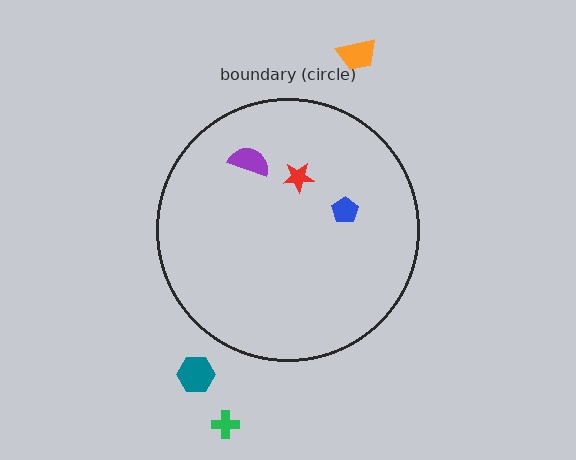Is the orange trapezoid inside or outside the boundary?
Outside.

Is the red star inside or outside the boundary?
Inside.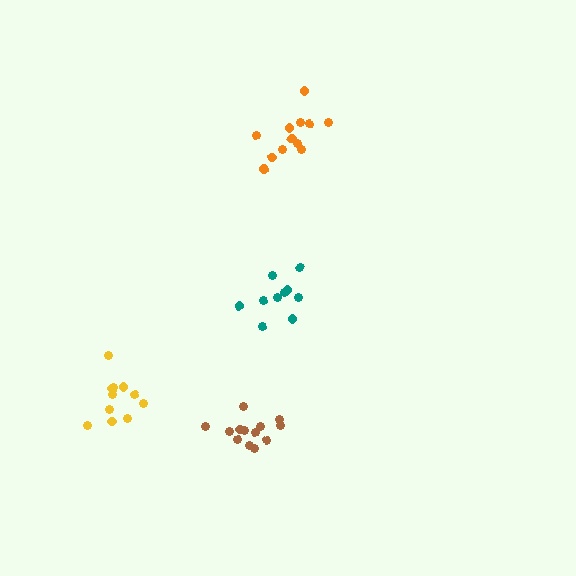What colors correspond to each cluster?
The clusters are colored: yellow, orange, brown, teal.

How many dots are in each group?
Group 1: 11 dots, Group 2: 12 dots, Group 3: 13 dots, Group 4: 10 dots (46 total).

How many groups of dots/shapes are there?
There are 4 groups.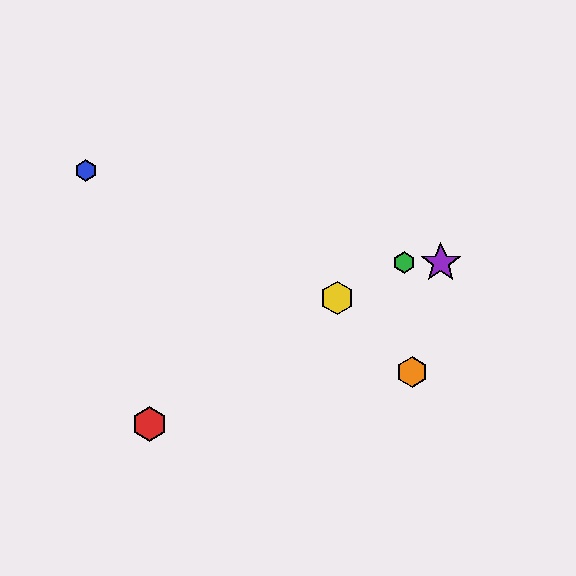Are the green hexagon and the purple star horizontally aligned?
Yes, both are at y≈263.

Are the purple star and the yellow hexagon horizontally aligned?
No, the purple star is at y≈263 and the yellow hexagon is at y≈298.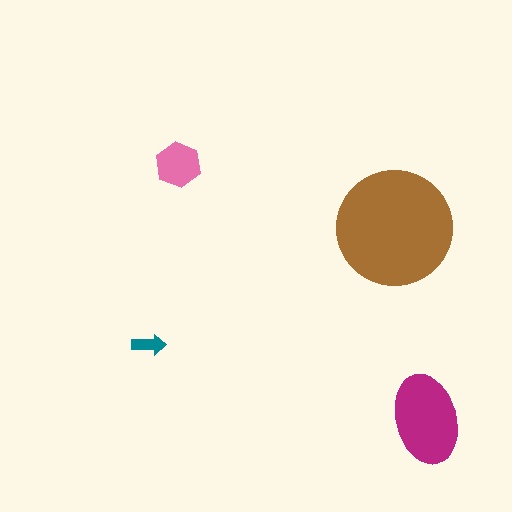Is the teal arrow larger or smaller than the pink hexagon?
Smaller.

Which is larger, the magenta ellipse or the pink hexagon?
The magenta ellipse.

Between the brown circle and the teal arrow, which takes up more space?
The brown circle.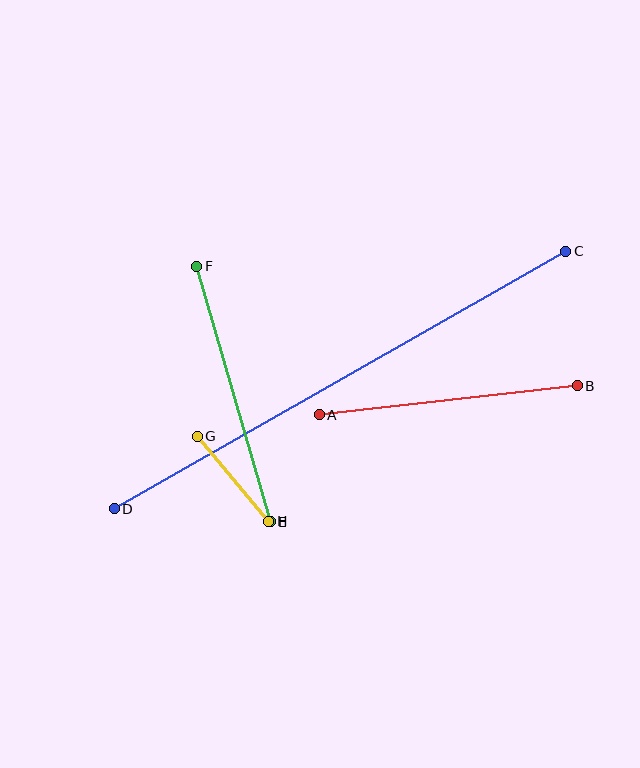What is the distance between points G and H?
The distance is approximately 111 pixels.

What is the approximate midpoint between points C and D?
The midpoint is at approximately (340, 380) pixels.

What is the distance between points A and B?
The distance is approximately 260 pixels.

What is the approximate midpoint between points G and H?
The midpoint is at approximately (233, 479) pixels.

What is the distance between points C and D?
The distance is approximately 520 pixels.